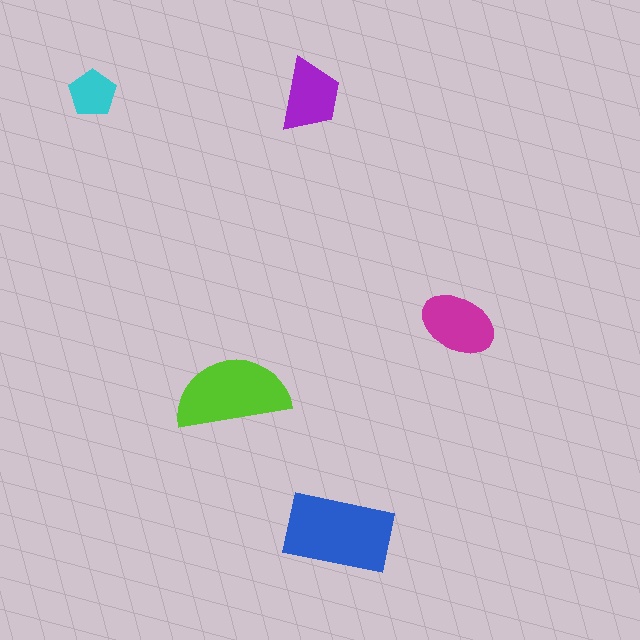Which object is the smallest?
The cyan pentagon.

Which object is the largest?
The blue rectangle.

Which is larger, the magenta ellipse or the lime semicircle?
The lime semicircle.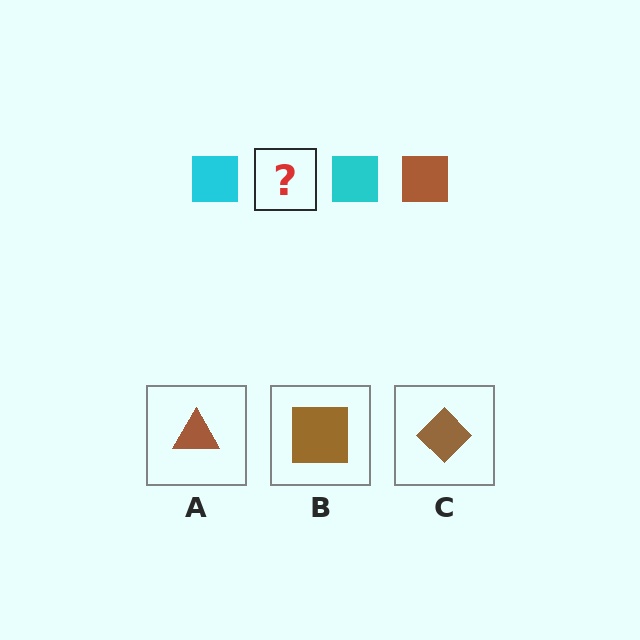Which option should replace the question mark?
Option B.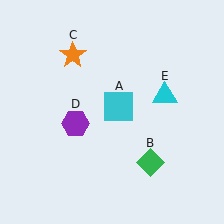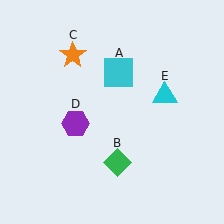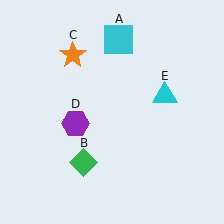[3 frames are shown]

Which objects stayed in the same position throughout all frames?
Orange star (object C) and purple hexagon (object D) and cyan triangle (object E) remained stationary.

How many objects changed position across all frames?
2 objects changed position: cyan square (object A), green diamond (object B).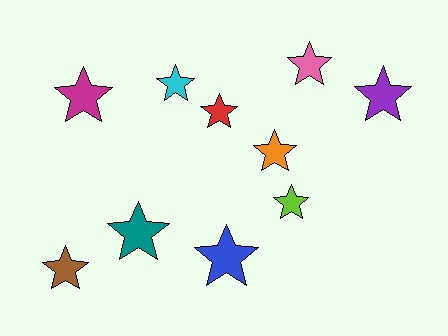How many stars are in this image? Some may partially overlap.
There are 10 stars.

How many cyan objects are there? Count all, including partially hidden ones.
There is 1 cyan object.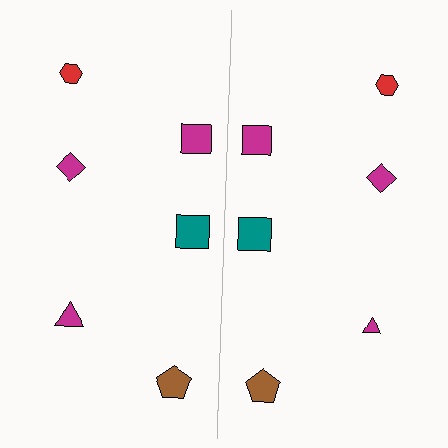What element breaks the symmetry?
The magenta triangle on the right side has a different size than its mirror counterpart.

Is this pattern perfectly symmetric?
No, the pattern is not perfectly symmetric. The magenta triangle on the right side has a different size than its mirror counterpart.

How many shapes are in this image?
There are 12 shapes in this image.